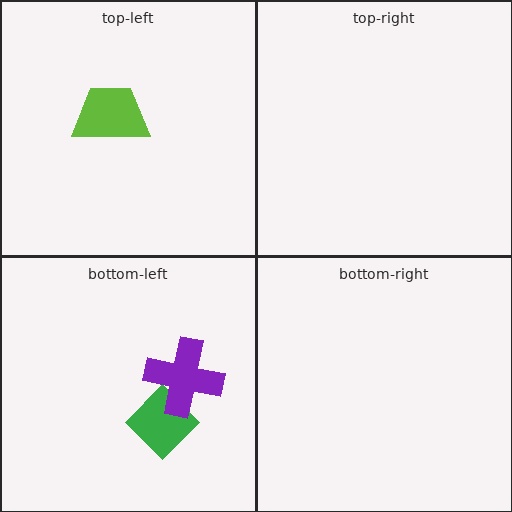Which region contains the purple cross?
The bottom-left region.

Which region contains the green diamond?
The bottom-left region.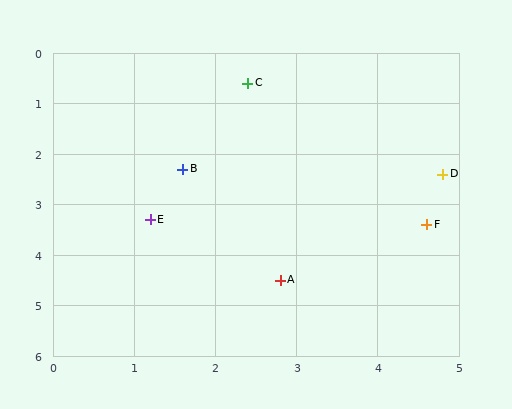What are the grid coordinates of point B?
Point B is at approximately (1.6, 2.3).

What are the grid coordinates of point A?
Point A is at approximately (2.8, 4.5).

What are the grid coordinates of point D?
Point D is at approximately (4.8, 2.4).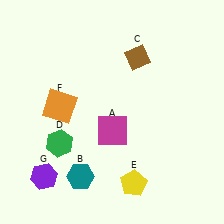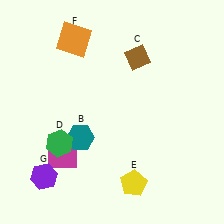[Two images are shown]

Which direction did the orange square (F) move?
The orange square (F) moved up.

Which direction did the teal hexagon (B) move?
The teal hexagon (B) moved up.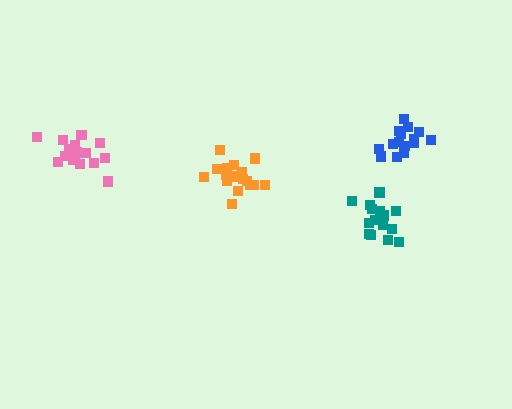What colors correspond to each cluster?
The clusters are colored: orange, teal, blue, pink.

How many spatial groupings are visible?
There are 4 spatial groupings.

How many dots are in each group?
Group 1: 18 dots, Group 2: 16 dots, Group 3: 16 dots, Group 4: 19 dots (69 total).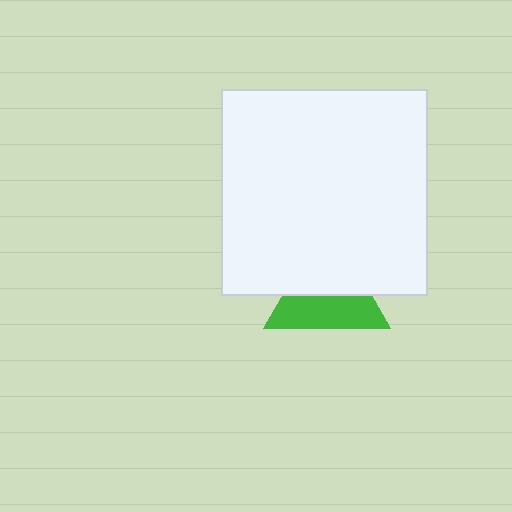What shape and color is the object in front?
The object in front is a white square.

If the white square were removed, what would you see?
You would see the complete green triangle.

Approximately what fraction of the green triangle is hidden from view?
Roughly 48% of the green triangle is hidden behind the white square.